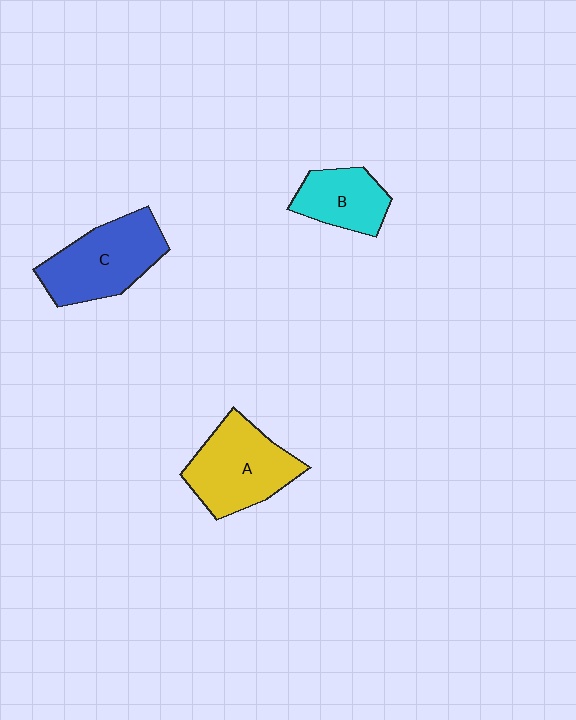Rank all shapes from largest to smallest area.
From largest to smallest: C (blue), A (yellow), B (cyan).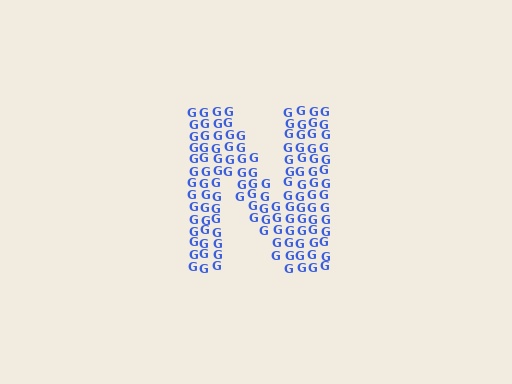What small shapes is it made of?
It is made of small letter G's.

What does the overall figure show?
The overall figure shows the letter N.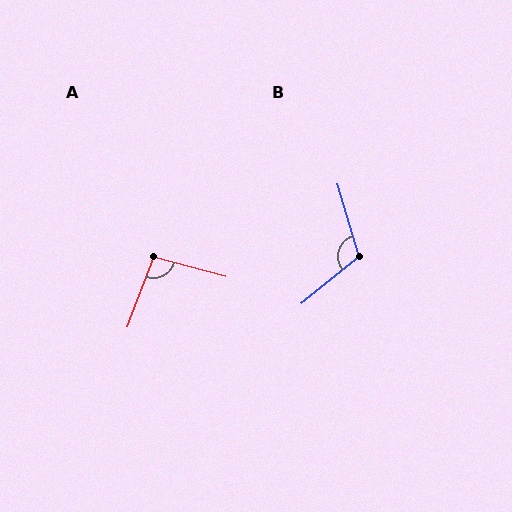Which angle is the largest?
B, at approximately 113 degrees.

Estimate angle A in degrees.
Approximately 96 degrees.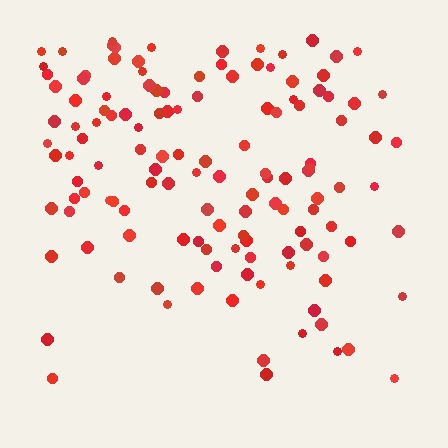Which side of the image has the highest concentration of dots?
The top.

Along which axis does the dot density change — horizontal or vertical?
Vertical.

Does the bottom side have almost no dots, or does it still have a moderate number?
Still a moderate number, just noticeably fewer than the top.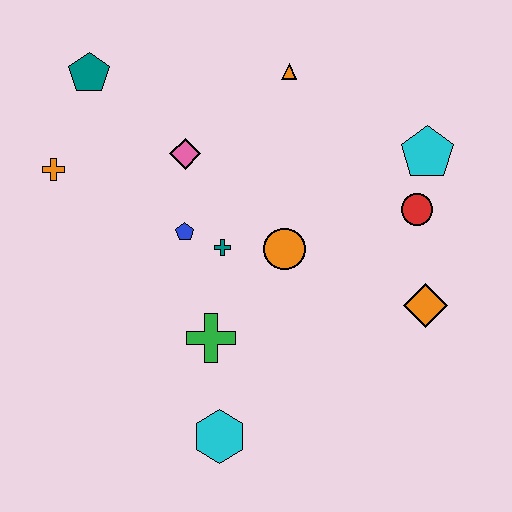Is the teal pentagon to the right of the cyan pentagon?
No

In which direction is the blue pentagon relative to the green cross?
The blue pentagon is above the green cross.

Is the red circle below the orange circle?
No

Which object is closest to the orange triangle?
The pink diamond is closest to the orange triangle.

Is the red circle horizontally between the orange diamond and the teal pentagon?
Yes